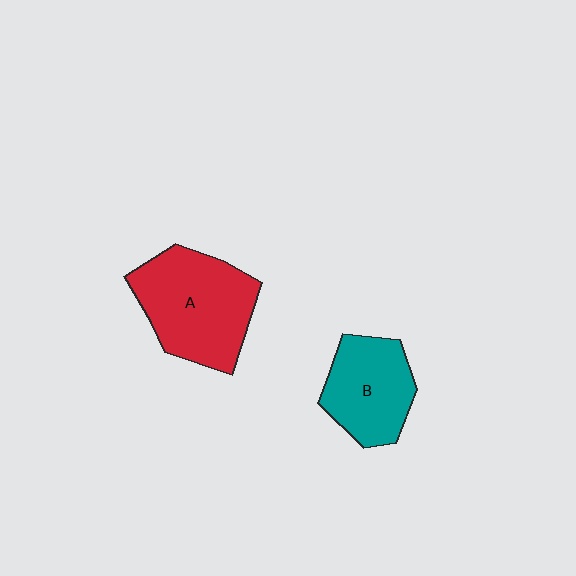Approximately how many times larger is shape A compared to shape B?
Approximately 1.4 times.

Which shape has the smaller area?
Shape B (teal).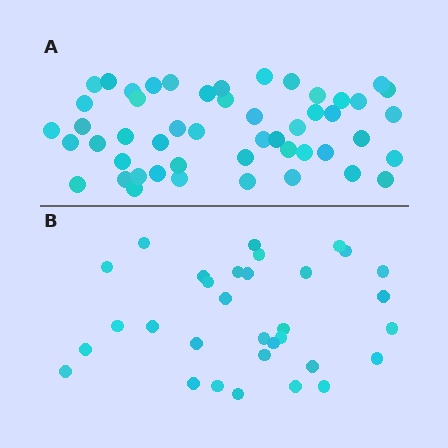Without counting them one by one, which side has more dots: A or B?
Region A (the top region) has more dots.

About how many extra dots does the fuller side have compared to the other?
Region A has approximately 20 more dots than region B.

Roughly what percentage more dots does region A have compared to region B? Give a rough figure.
About 55% more.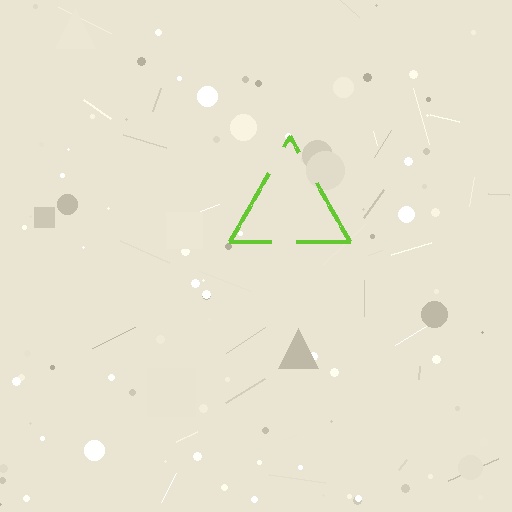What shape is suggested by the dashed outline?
The dashed outline suggests a triangle.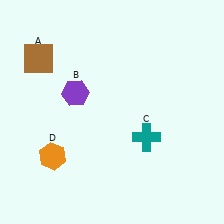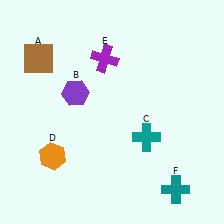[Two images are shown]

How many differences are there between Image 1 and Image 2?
There are 2 differences between the two images.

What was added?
A purple cross (E), a teal cross (F) were added in Image 2.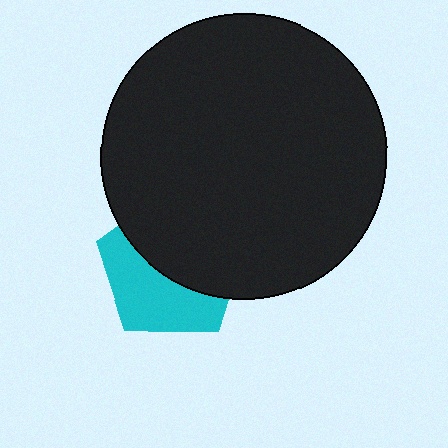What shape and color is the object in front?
The object in front is a black circle.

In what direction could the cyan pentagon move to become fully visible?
The cyan pentagon could move down. That would shift it out from behind the black circle entirely.